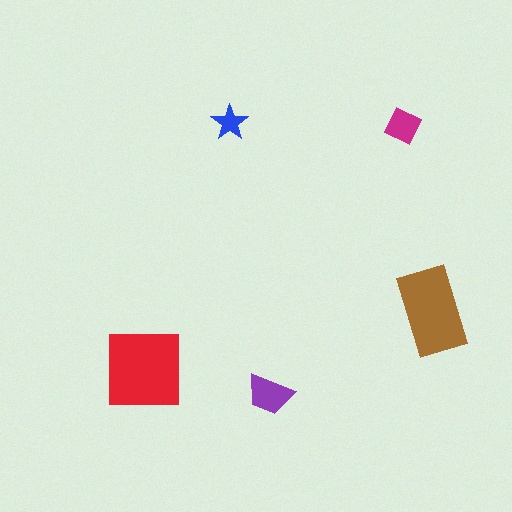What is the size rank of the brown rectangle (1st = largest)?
2nd.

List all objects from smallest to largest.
The blue star, the magenta diamond, the purple trapezoid, the brown rectangle, the red square.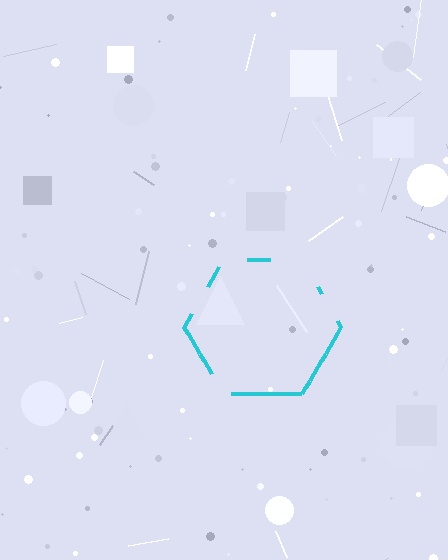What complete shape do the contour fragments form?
The contour fragments form a hexagon.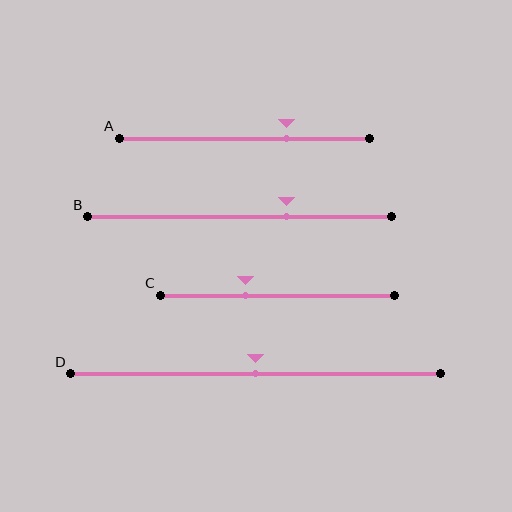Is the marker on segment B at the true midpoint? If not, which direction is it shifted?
No, the marker on segment B is shifted to the right by about 15% of the segment length.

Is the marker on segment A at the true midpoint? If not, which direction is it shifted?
No, the marker on segment A is shifted to the right by about 17% of the segment length.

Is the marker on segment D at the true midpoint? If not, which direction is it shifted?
Yes, the marker on segment D is at the true midpoint.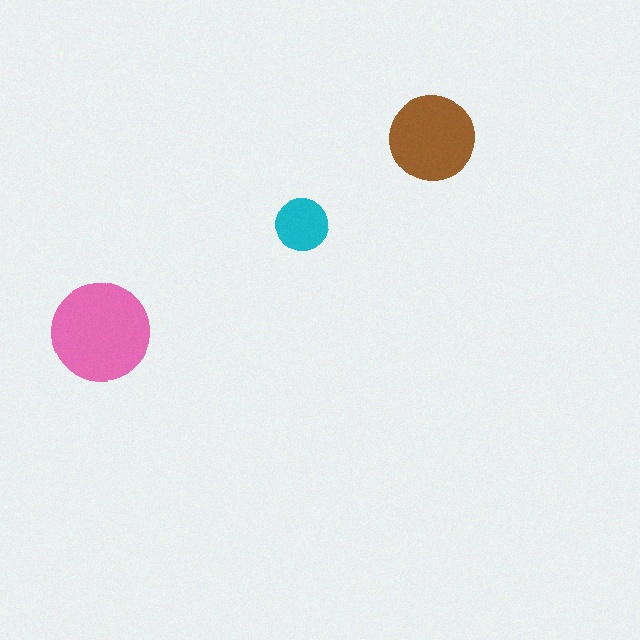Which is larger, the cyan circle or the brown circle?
The brown one.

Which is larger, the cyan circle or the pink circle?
The pink one.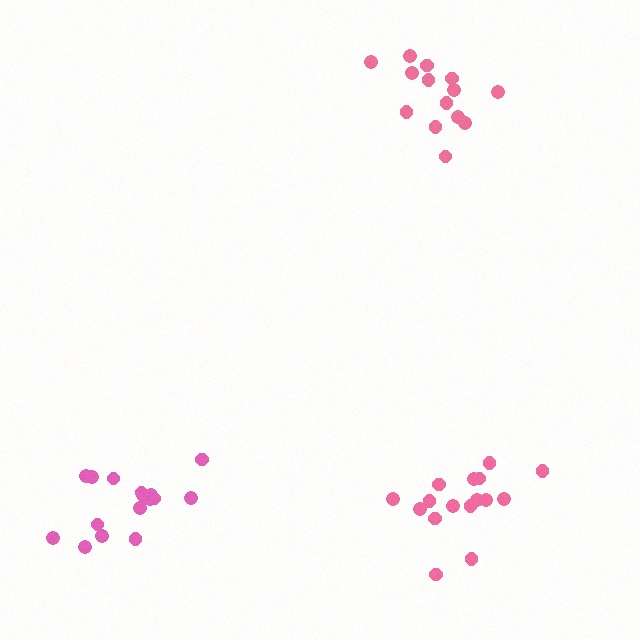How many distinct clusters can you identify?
There are 3 distinct clusters.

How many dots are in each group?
Group 1: 14 dots, Group 2: 16 dots, Group 3: 16 dots (46 total).